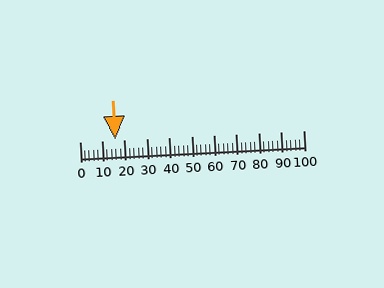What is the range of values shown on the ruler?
The ruler shows values from 0 to 100.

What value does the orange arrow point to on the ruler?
The orange arrow points to approximately 16.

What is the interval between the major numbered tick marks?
The major tick marks are spaced 10 units apart.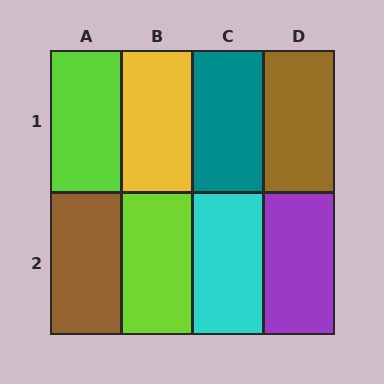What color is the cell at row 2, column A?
Brown.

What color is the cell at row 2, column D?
Purple.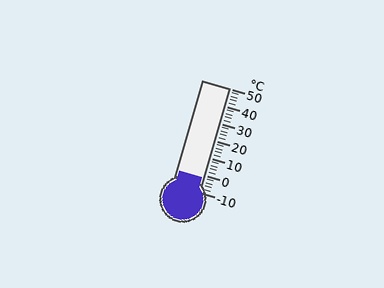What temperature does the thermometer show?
The thermometer shows approximately -2°C.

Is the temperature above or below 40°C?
The temperature is below 40°C.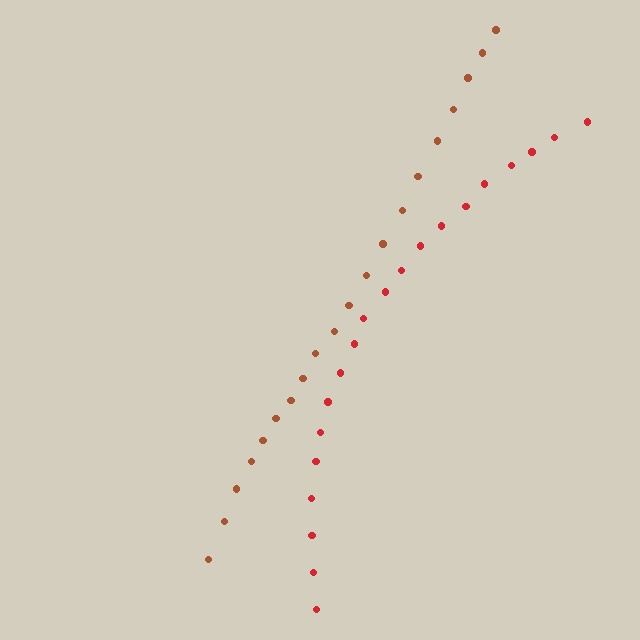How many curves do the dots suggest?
There are 2 distinct paths.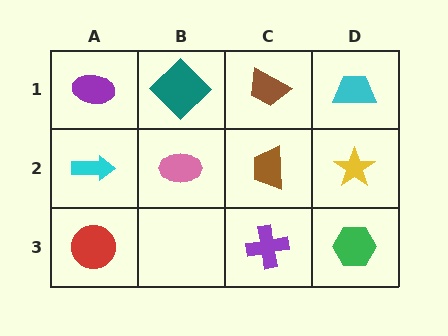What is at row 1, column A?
A purple ellipse.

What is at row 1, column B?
A teal diamond.